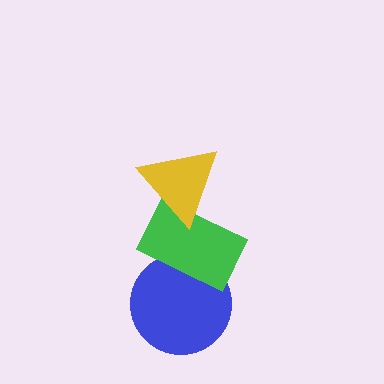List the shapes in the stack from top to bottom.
From top to bottom: the yellow triangle, the green rectangle, the blue circle.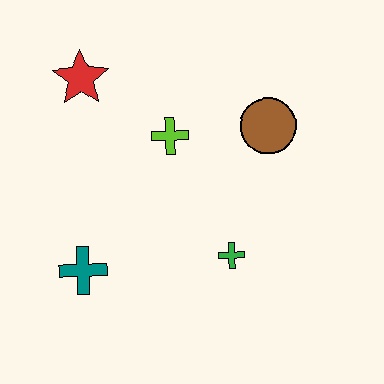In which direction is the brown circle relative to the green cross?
The brown circle is above the green cross.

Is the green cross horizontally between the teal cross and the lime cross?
No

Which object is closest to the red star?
The lime cross is closest to the red star.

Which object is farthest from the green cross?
The red star is farthest from the green cross.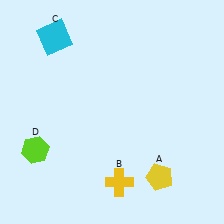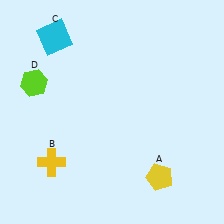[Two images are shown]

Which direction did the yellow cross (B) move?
The yellow cross (B) moved left.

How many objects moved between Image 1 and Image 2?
2 objects moved between the two images.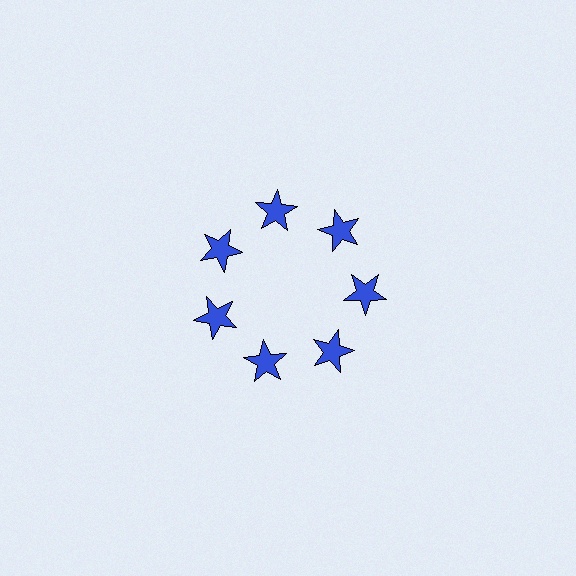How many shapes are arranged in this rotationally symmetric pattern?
There are 7 shapes, arranged in 7 groups of 1.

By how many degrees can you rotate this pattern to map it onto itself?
The pattern maps onto itself every 51 degrees of rotation.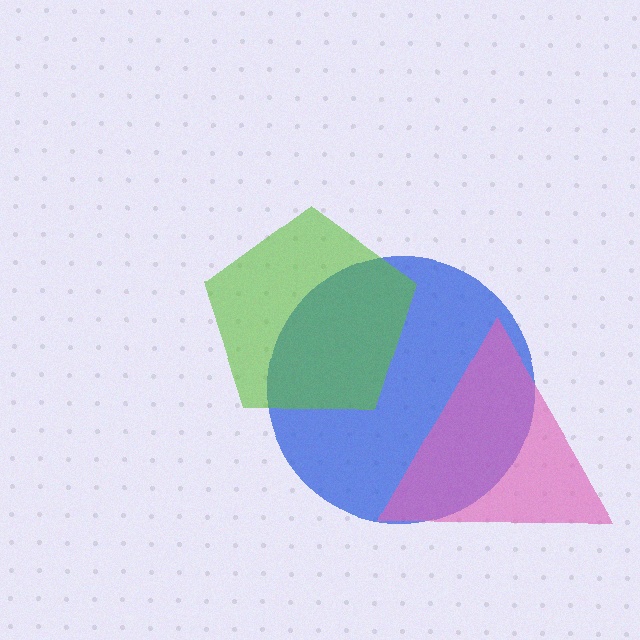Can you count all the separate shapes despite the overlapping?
Yes, there are 3 separate shapes.